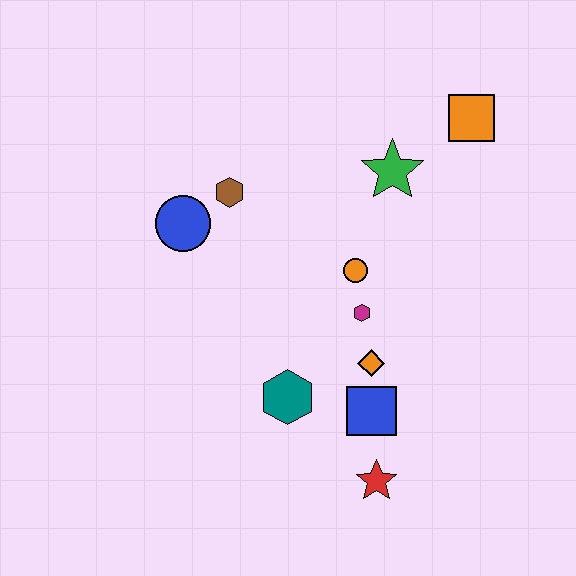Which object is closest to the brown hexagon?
The blue circle is closest to the brown hexagon.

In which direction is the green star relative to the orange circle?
The green star is above the orange circle.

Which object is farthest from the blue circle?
The red star is farthest from the blue circle.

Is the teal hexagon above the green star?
No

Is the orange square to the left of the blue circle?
No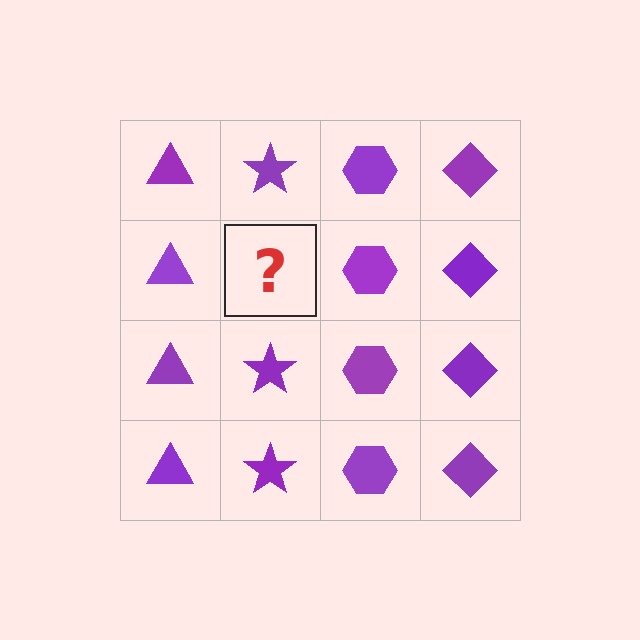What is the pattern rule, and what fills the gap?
The rule is that each column has a consistent shape. The gap should be filled with a purple star.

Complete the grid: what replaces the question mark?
The question mark should be replaced with a purple star.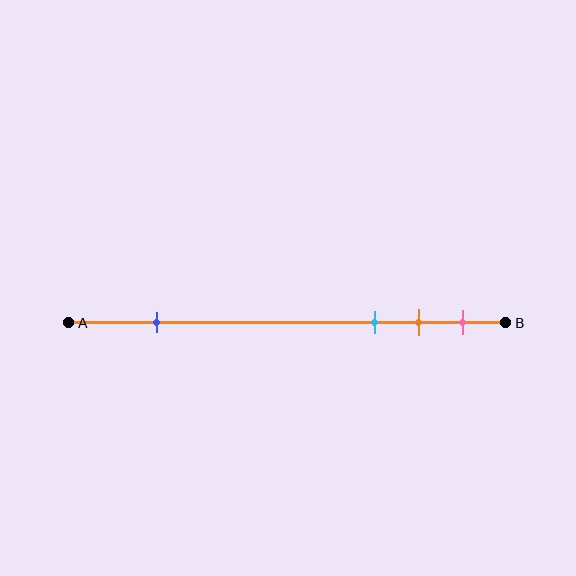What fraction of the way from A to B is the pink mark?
The pink mark is approximately 90% (0.9) of the way from A to B.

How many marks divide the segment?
There are 4 marks dividing the segment.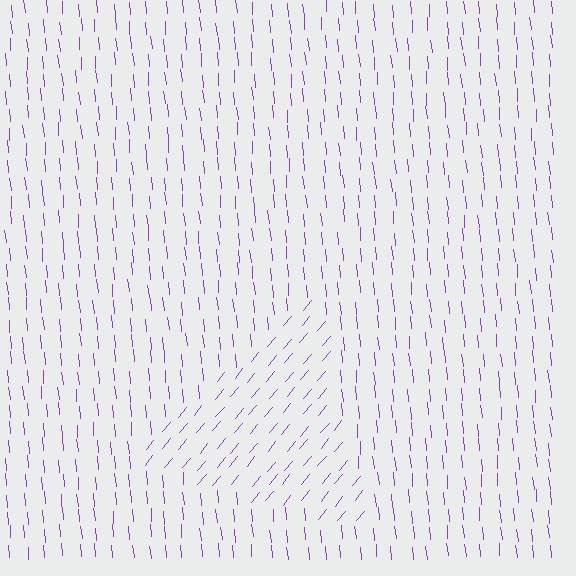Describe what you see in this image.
The image is filled with small purple line segments. A triangle region in the image has lines oriented differently from the surrounding lines, creating a visible texture boundary.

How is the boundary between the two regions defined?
The boundary is defined purely by a change in line orientation (approximately 45 degrees difference). All lines are the same color and thickness.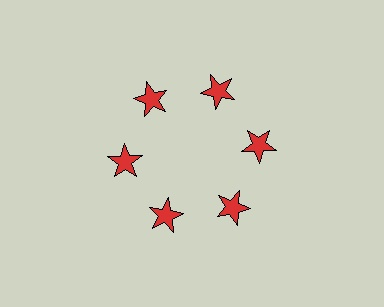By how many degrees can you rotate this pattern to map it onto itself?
The pattern maps onto itself every 60 degrees of rotation.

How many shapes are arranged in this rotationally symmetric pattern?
There are 6 shapes, arranged in 6 groups of 1.